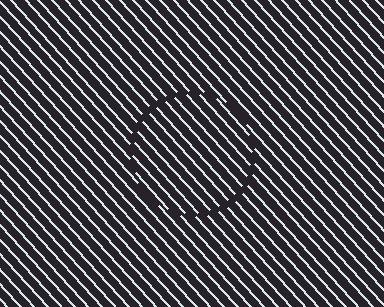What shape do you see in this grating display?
An illusory circle. The interior of the shape contains the same grating, shifted by half a period — the contour is defined by the phase discontinuity where line-ends from the inner and outer gratings abut.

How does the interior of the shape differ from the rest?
The interior of the shape contains the same grating, shifted by half a period — the contour is defined by the phase discontinuity where line-ends from the inner and outer gratings abut.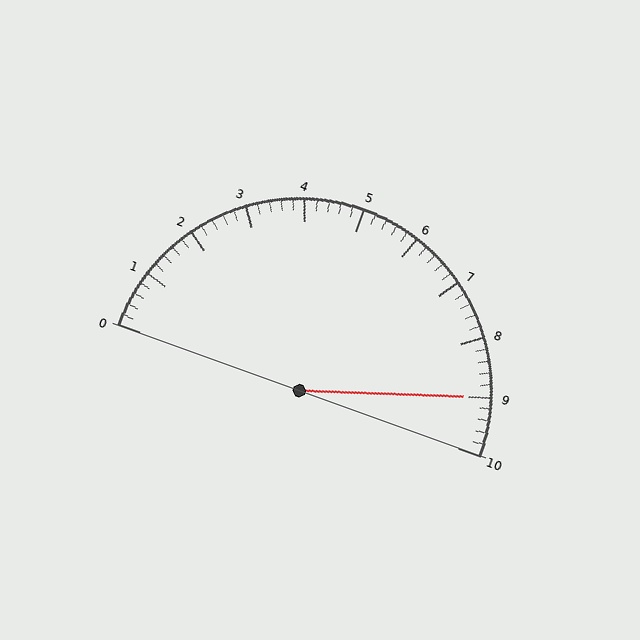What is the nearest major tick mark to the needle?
The nearest major tick mark is 9.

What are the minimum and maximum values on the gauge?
The gauge ranges from 0 to 10.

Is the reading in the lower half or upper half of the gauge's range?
The reading is in the upper half of the range (0 to 10).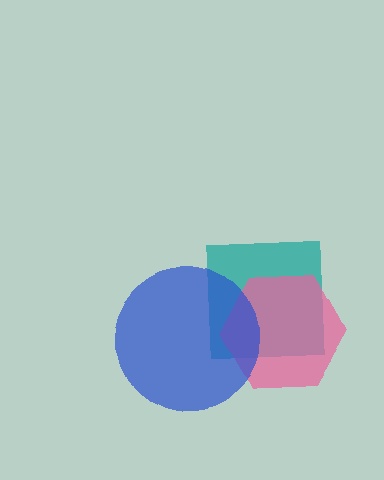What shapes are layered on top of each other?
The layered shapes are: a teal square, a pink hexagon, a blue circle.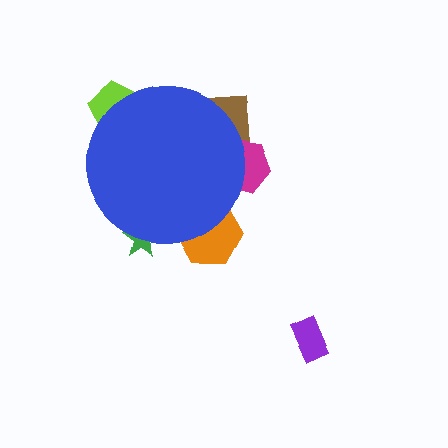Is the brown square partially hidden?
Yes, the brown square is partially hidden behind the blue circle.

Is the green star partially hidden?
Yes, the green star is partially hidden behind the blue circle.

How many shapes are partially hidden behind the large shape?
5 shapes are partially hidden.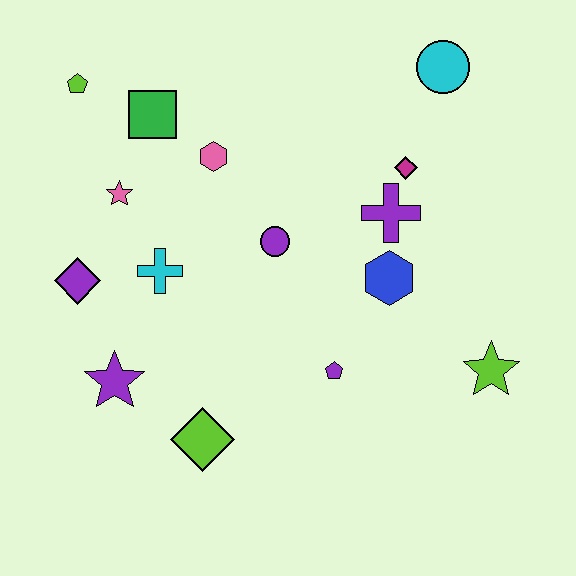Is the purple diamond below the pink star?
Yes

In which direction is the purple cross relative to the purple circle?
The purple cross is to the right of the purple circle.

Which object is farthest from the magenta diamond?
The purple star is farthest from the magenta diamond.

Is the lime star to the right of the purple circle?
Yes